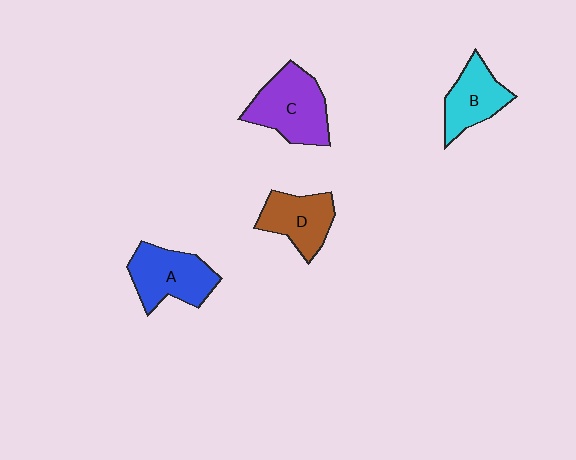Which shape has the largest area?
Shape C (purple).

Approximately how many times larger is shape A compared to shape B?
Approximately 1.2 times.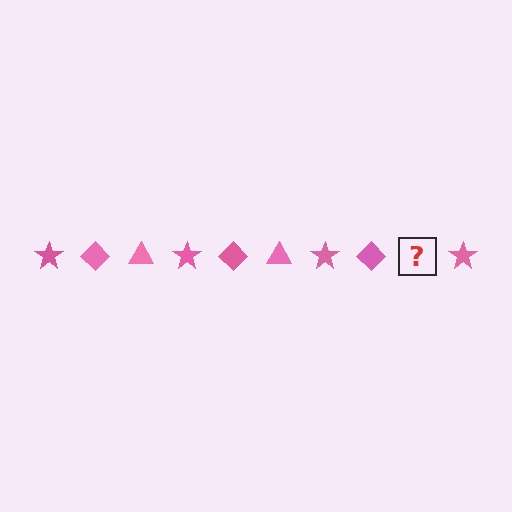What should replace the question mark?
The question mark should be replaced with a pink triangle.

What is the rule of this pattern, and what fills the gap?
The rule is that the pattern cycles through star, diamond, triangle shapes in pink. The gap should be filled with a pink triangle.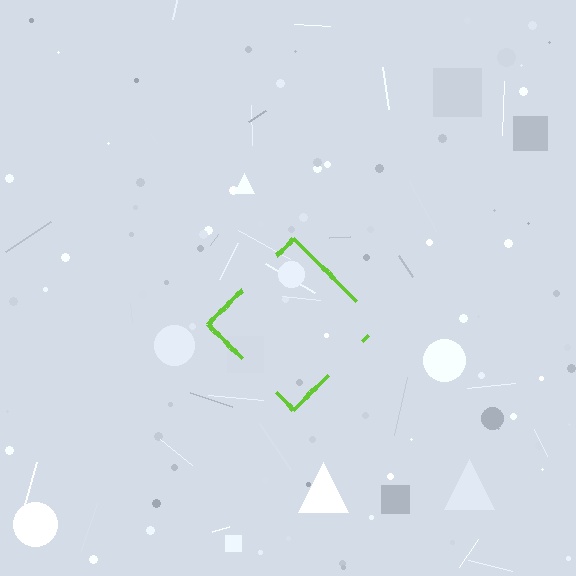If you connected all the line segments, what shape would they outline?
They would outline a diamond.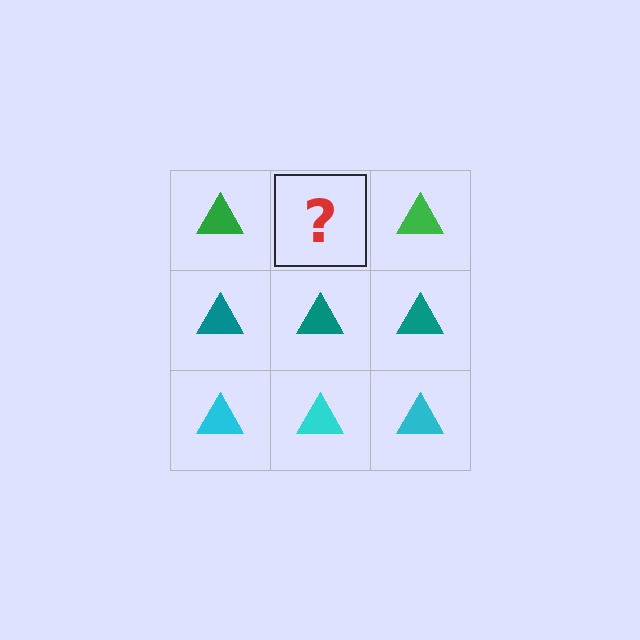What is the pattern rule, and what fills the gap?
The rule is that each row has a consistent color. The gap should be filled with a green triangle.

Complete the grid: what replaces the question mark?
The question mark should be replaced with a green triangle.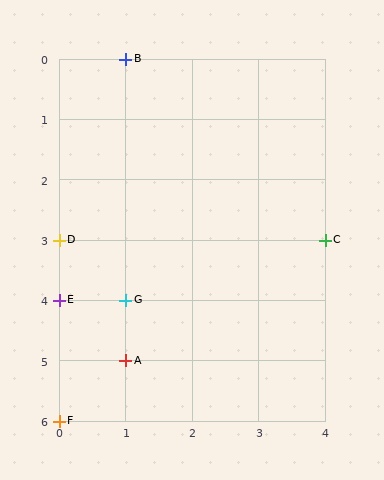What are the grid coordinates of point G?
Point G is at grid coordinates (1, 4).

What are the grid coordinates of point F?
Point F is at grid coordinates (0, 6).